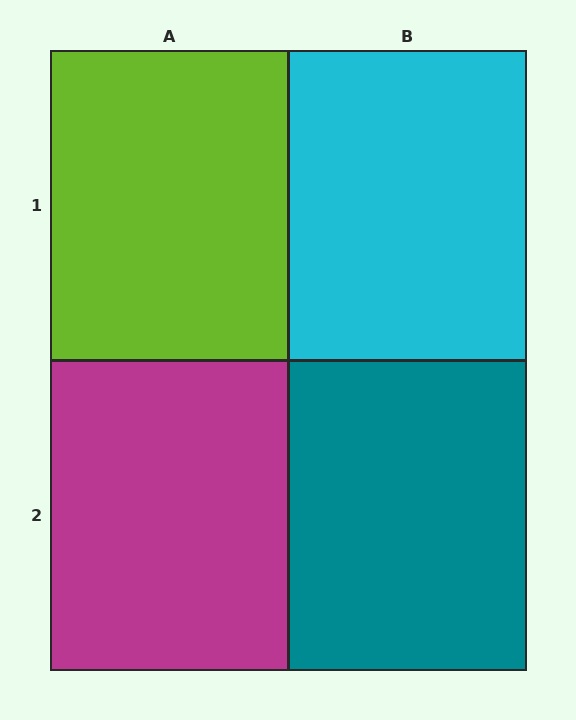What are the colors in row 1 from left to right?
Lime, cyan.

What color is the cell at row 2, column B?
Teal.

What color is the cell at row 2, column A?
Magenta.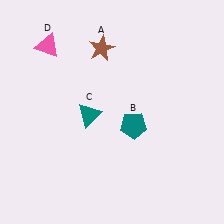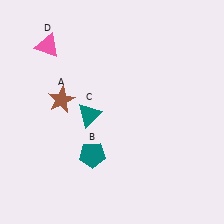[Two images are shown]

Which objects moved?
The objects that moved are: the brown star (A), the teal pentagon (B).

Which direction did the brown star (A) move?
The brown star (A) moved down.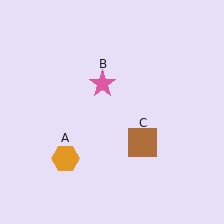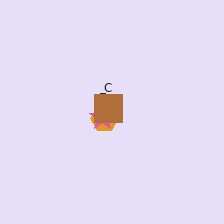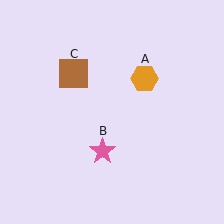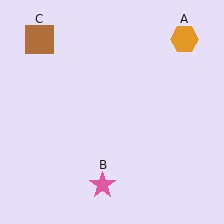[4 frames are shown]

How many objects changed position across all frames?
3 objects changed position: orange hexagon (object A), pink star (object B), brown square (object C).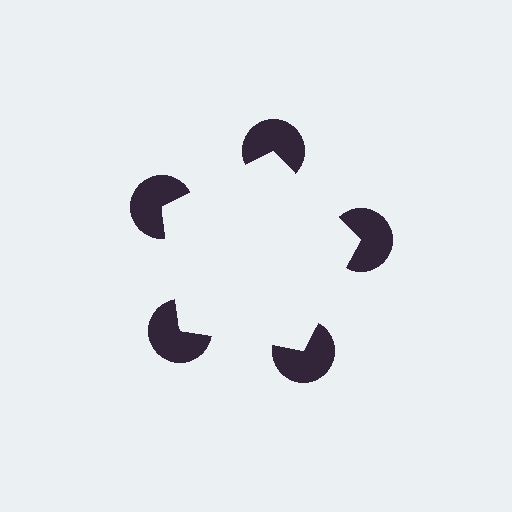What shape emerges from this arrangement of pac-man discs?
An illusory pentagon — its edges are inferred from the aligned wedge cuts in the pac-man discs, not physically drawn.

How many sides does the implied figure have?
5 sides.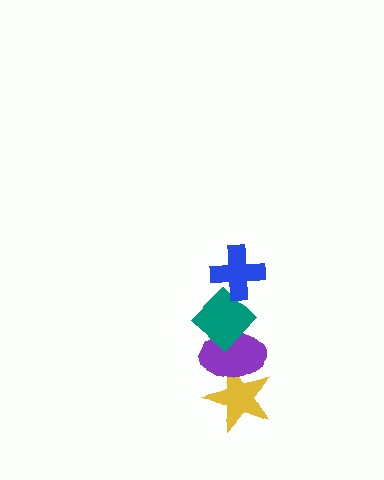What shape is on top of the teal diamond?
The blue cross is on top of the teal diamond.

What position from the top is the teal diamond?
The teal diamond is 2nd from the top.